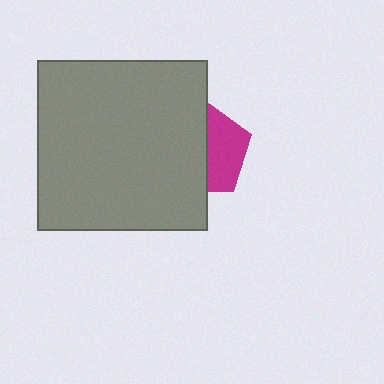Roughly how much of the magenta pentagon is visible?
A small part of it is visible (roughly 44%).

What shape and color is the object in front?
The object in front is a gray square.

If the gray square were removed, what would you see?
You would see the complete magenta pentagon.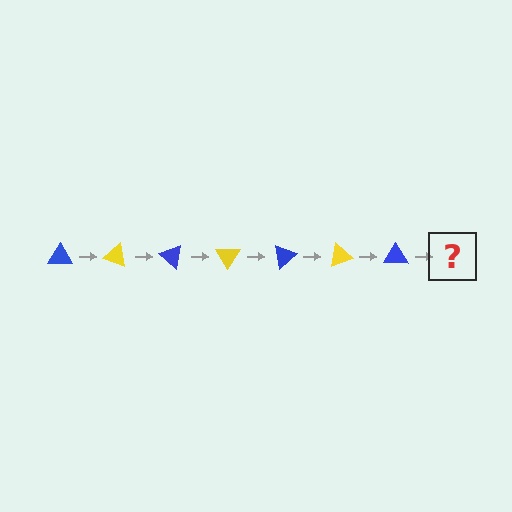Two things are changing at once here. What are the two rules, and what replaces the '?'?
The two rules are that it rotates 20 degrees each step and the color cycles through blue and yellow. The '?' should be a yellow triangle, rotated 140 degrees from the start.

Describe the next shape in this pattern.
It should be a yellow triangle, rotated 140 degrees from the start.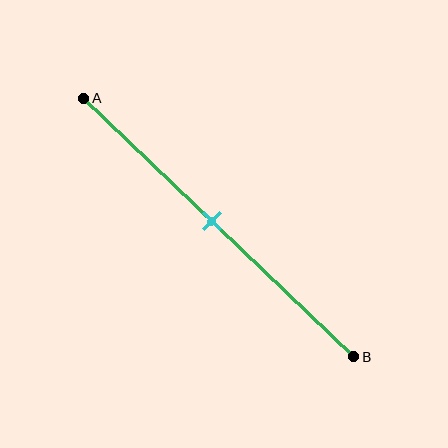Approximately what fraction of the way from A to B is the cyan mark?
The cyan mark is approximately 50% of the way from A to B.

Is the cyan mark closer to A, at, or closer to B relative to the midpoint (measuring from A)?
The cyan mark is approximately at the midpoint of segment AB.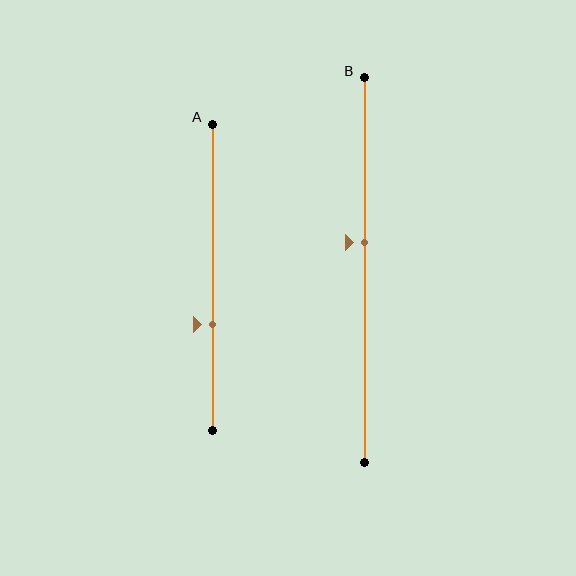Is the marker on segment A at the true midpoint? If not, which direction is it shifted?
No, the marker on segment A is shifted downward by about 15% of the segment length.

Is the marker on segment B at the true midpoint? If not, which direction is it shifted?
No, the marker on segment B is shifted upward by about 7% of the segment length.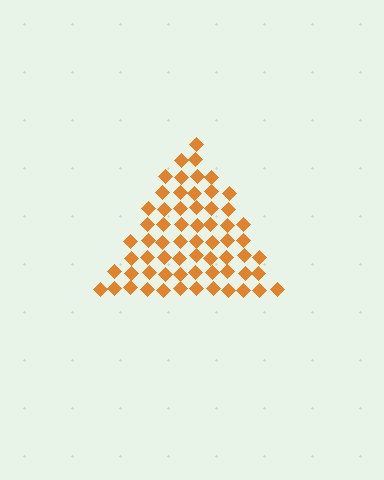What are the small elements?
The small elements are diamonds.